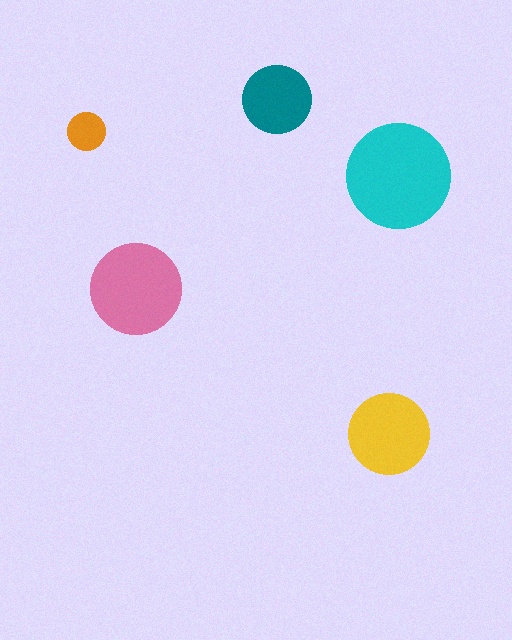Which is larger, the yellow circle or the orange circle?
The yellow one.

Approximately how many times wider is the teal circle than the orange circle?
About 2 times wider.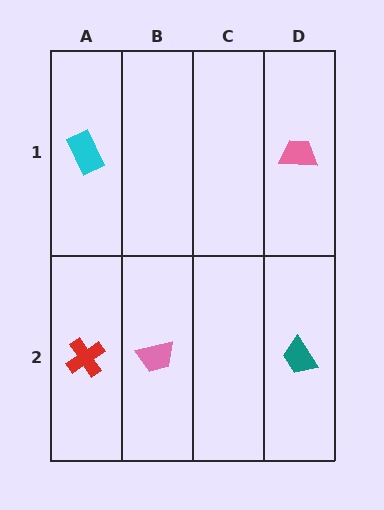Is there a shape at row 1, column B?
No, that cell is empty.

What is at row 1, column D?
A pink trapezoid.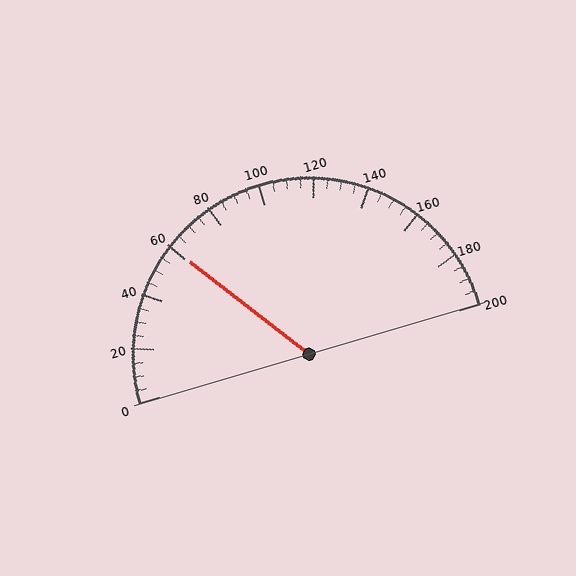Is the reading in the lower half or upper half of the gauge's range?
The reading is in the lower half of the range (0 to 200).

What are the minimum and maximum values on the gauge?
The gauge ranges from 0 to 200.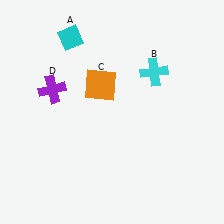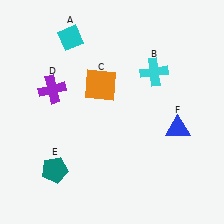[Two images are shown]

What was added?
A teal pentagon (E), a blue triangle (F) were added in Image 2.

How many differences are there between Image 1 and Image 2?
There are 2 differences between the two images.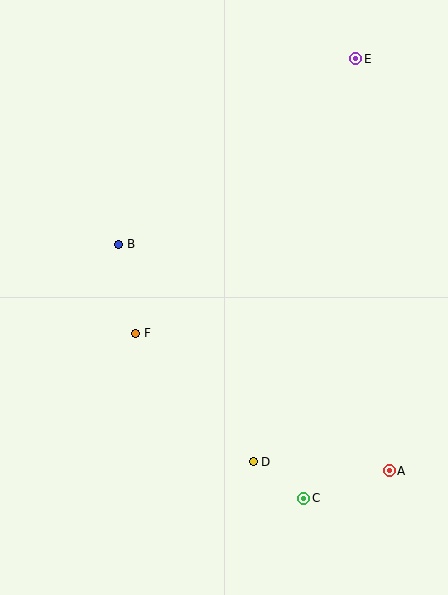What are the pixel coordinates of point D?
Point D is at (253, 462).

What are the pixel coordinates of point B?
Point B is at (119, 244).